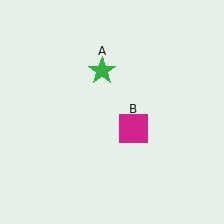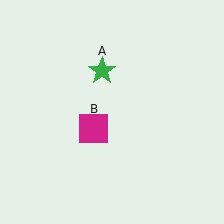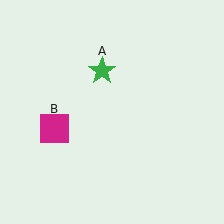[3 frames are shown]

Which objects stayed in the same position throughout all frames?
Green star (object A) remained stationary.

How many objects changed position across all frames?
1 object changed position: magenta square (object B).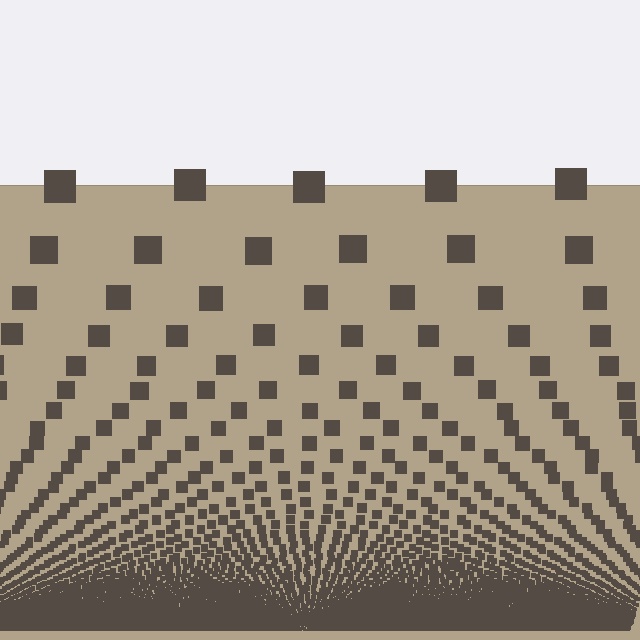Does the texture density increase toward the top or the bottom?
Density increases toward the bottom.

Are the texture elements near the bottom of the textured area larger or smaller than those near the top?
Smaller. The gradient is inverted — elements near the bottom are smaller and denser.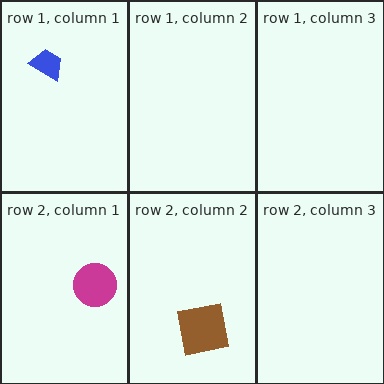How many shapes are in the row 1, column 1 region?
1.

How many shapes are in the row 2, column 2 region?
1.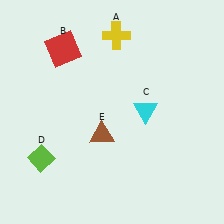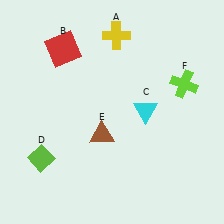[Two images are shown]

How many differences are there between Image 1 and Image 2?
There is 1 difference between the two images.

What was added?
A lime cross (F) was added in Image 2.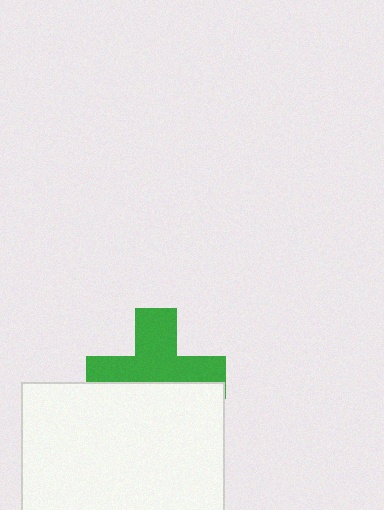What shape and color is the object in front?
The object in front is a white rectangle.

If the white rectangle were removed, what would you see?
You would see the complete green cross.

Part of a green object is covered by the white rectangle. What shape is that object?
It is a cross.